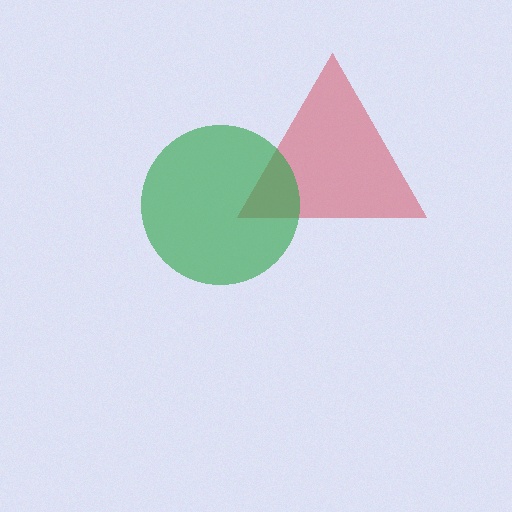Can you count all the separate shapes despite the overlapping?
Yes, there are 2 separate shapes.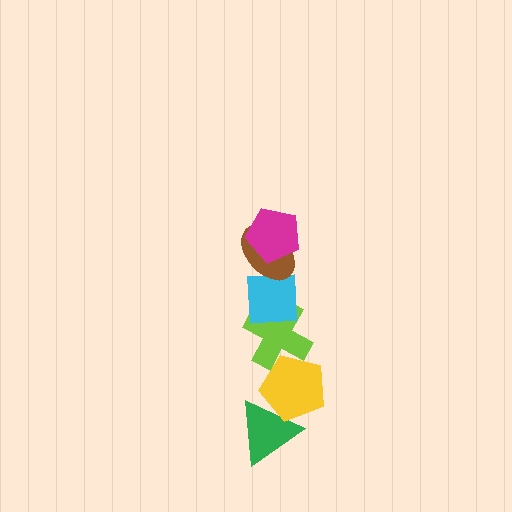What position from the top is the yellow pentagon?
The yellow pentagon is 5th from the top.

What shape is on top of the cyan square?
The brown ellipse is on top of the cyan square.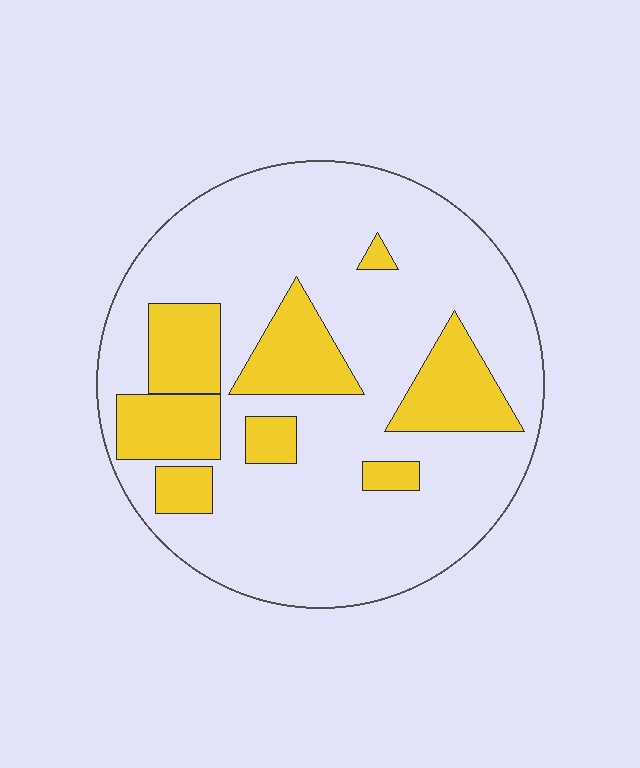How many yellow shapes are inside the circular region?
8.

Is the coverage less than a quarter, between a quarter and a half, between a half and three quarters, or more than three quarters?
Less than a quarter.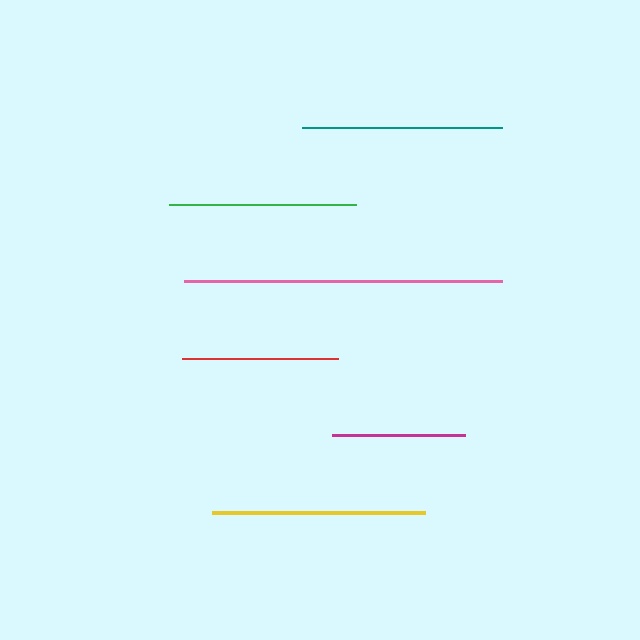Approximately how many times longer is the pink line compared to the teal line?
The pink line is approximately 1.6 times the length of the teal line.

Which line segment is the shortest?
The magenta line is the shortest at approximately 133 pixels.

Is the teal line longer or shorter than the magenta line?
The teal line is longer than the magenta line.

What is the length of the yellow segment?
The yellow segment is approximately 213 pixels long.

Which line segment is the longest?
The pink line is the longest at approximately 319 pixels.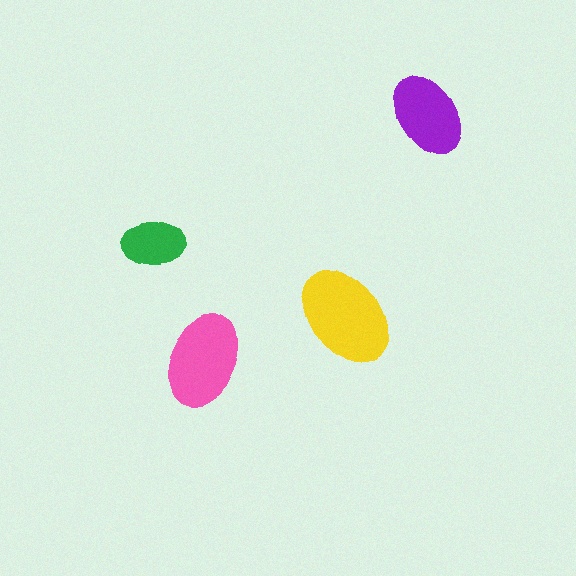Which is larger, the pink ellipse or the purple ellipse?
The pink one.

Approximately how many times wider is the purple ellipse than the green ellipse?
About 1.5 times wider.